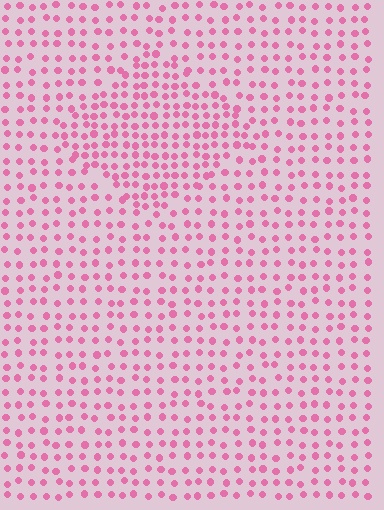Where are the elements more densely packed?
The elements are more densely packed inside the diamond boundary.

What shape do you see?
I see a diamond.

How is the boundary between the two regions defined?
The boundary is defined by a change in element density (approximately 1.6x ratio). All elements are the same color, size, and shape.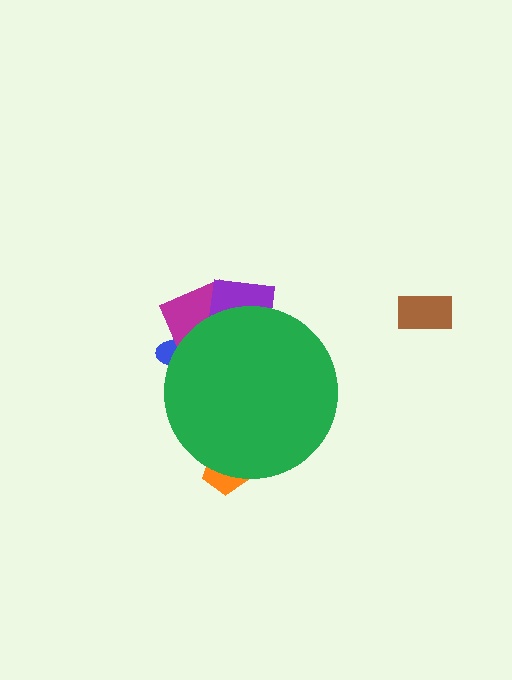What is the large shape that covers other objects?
A green circle.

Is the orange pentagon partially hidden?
Yes, the orange pentagon is partially hidden behind the green circle.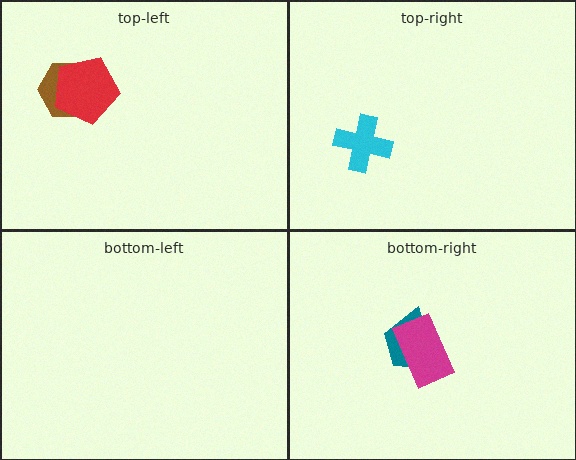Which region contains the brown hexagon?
The top-left region.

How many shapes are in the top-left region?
2.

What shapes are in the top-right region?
The cyan cross.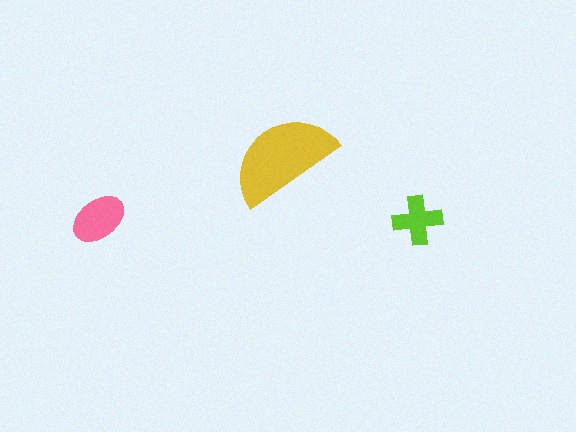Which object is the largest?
The yellow semicircle.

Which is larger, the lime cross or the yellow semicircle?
The yellow semicircle.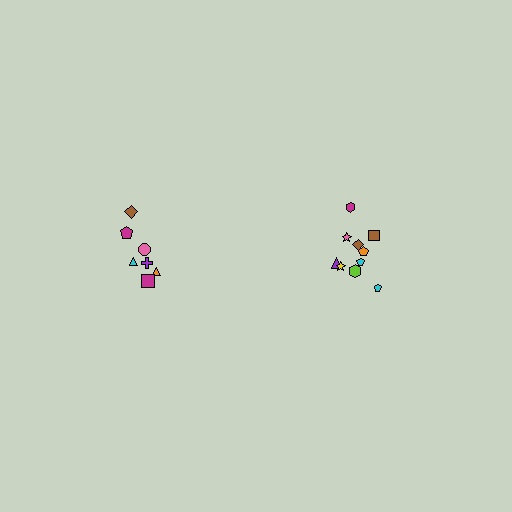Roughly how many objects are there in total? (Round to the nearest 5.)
Roughly 15 objects in total.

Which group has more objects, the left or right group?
The right group.